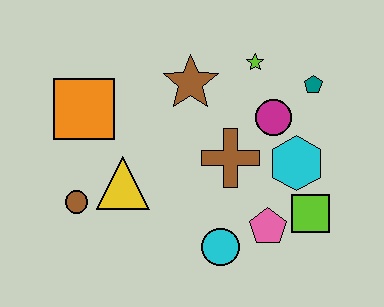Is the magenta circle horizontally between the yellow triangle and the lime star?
No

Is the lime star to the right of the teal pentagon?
No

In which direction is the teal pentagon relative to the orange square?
The teal pentagon is to the right of the orange square.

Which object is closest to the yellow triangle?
The brown circle is closest to the yellow triangle.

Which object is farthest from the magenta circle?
The brown circle is farthest from the magenta circle.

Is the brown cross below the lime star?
Yes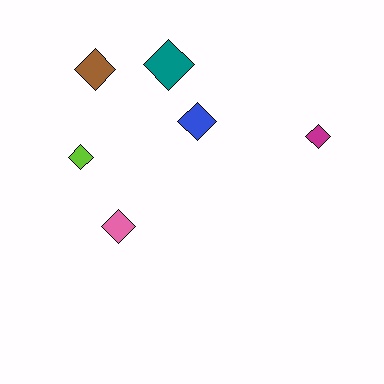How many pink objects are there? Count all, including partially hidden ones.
There is 1 pink object.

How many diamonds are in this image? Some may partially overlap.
There are 6 diamonds.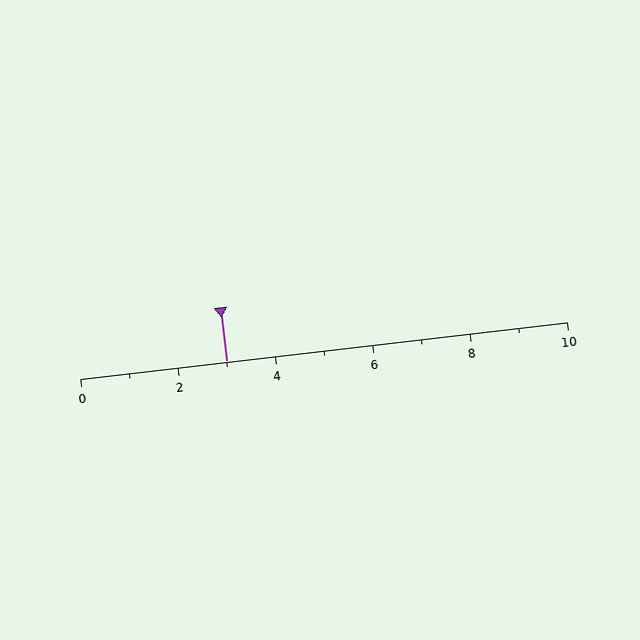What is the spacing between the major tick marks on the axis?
The major ticks are spaced 2 apart.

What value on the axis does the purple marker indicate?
The marker indicates approximately 3.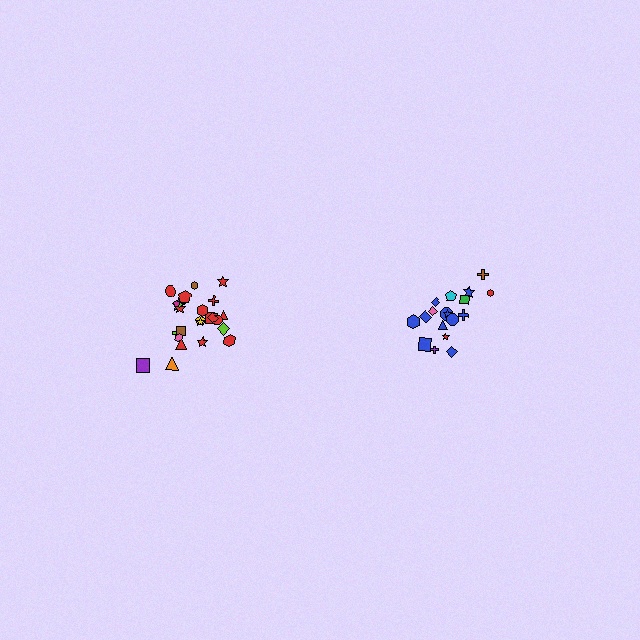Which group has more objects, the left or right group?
The left group.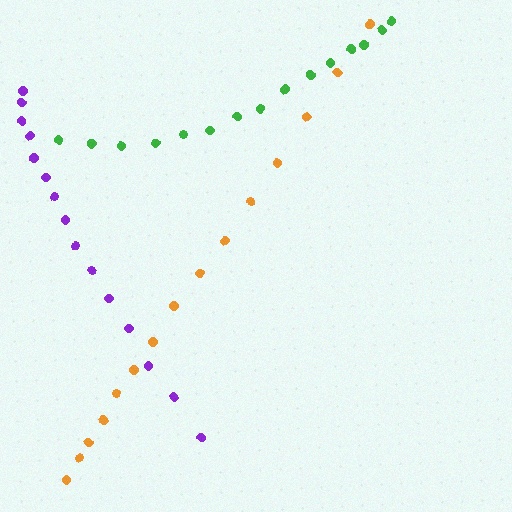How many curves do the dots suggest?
There are 3 distinct paths.